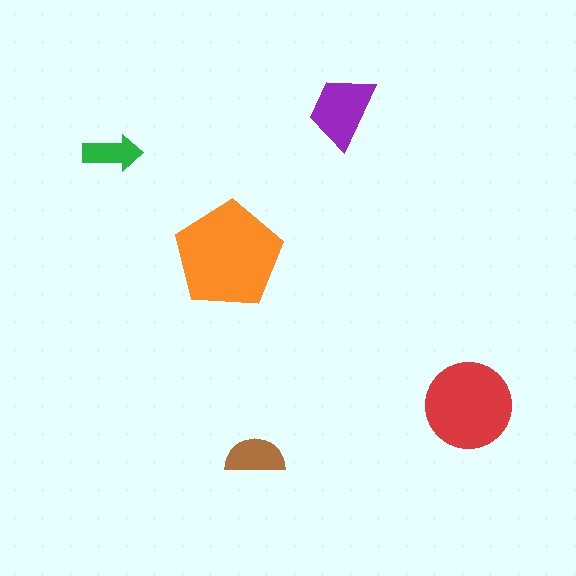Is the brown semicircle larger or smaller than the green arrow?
Larger.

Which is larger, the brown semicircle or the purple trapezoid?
The purple trapezoid.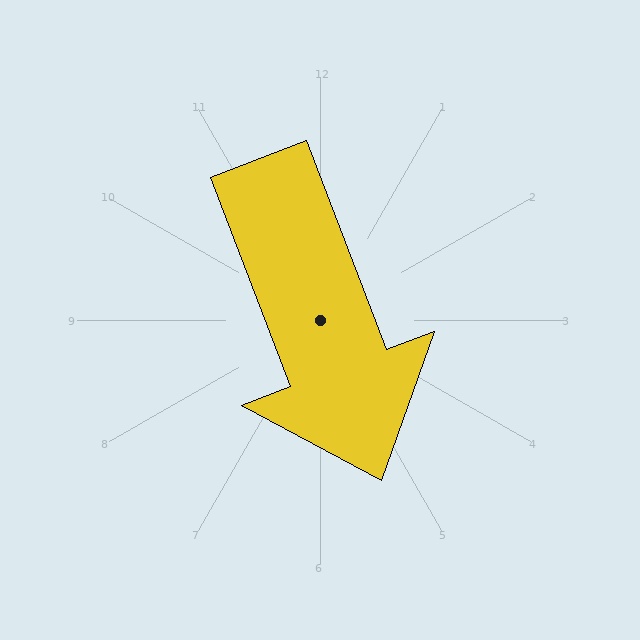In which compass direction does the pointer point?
South.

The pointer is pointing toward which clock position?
Roughly 5 o'clock.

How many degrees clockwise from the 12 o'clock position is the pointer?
Approximately 159 degrees.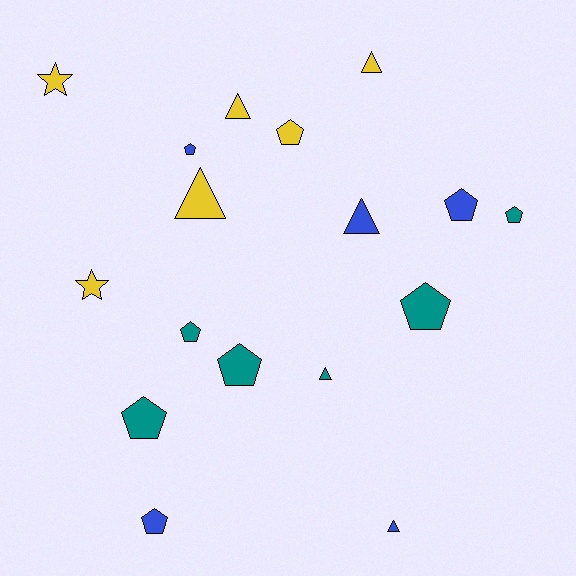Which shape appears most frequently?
Pentagon, with 9 objects.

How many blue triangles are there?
There are 2 blue triangles.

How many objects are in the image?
There are 17 objects.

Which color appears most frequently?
Yellow, with 6 objects.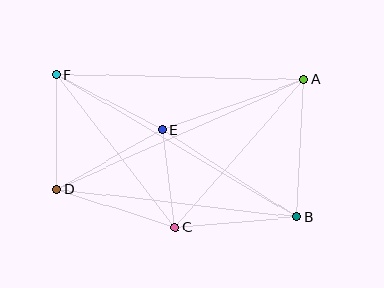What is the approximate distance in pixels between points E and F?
The distance between E and F is approximately 120 pixels.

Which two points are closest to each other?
Points C and E are closest to each other.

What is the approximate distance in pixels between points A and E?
The distance between A and E is approximately 150 pixels.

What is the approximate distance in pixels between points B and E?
The distance between B and E is approximately 161 pixels.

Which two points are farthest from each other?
Points B and F are farthest from each other.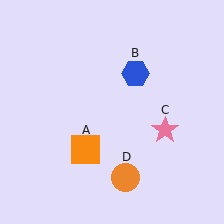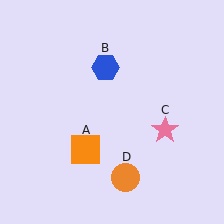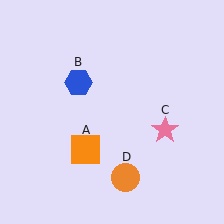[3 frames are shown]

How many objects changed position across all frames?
1 object changed position: blue hexagon (object B).